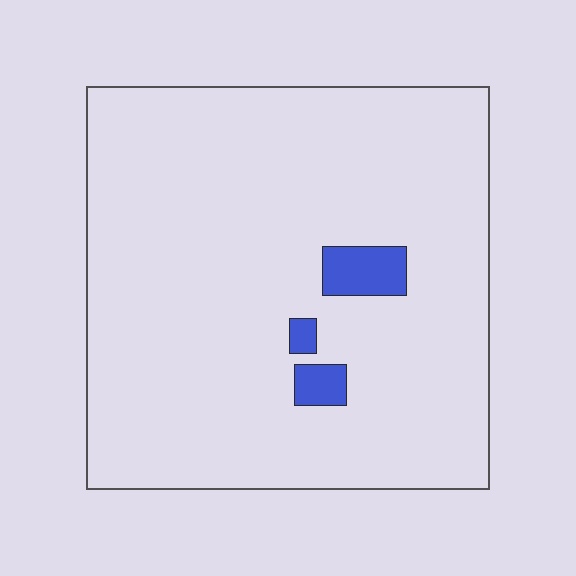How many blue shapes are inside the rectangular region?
3.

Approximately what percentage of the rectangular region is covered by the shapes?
Approximately 5%.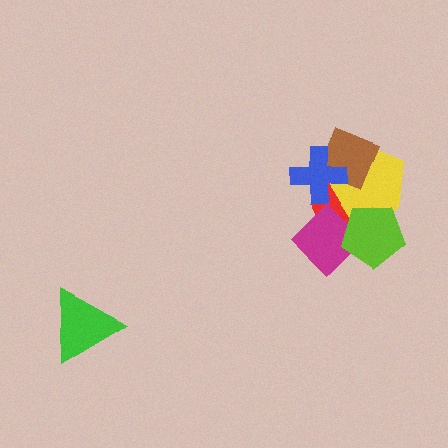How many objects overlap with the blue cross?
3 objects overlap with the blue cross.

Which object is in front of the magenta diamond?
The lime pentagon is in front of the magenta diamond.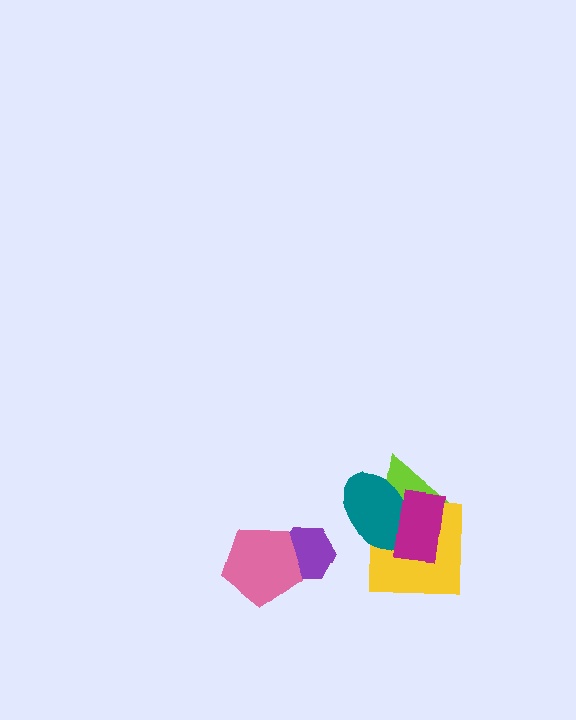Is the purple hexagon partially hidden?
Yes, it is partially covered by another shape.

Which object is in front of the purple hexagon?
The pink pentagon is in front of the purple hexagon.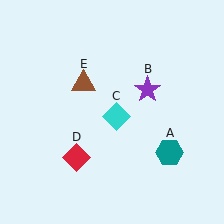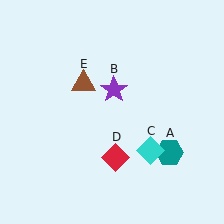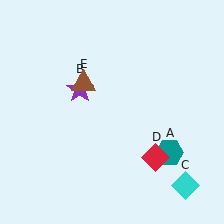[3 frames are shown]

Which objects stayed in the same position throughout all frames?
Teal hexagon (object A) and brown triangle (object E) remained stationary.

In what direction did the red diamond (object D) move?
The red diamond (object D) moved right.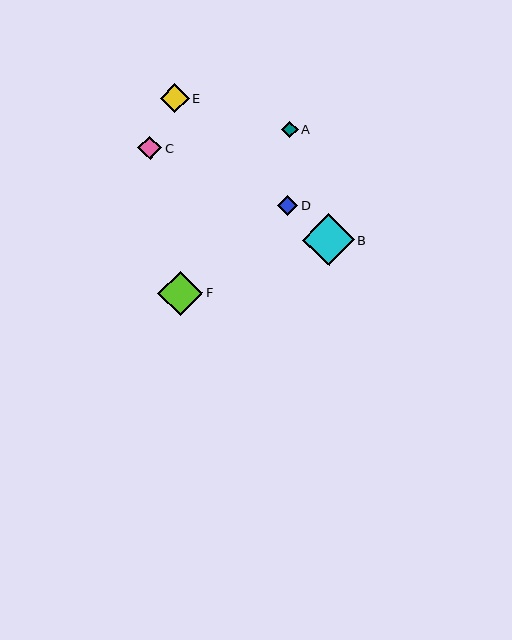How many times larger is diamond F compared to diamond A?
Diamond F is approximately 2.8 times the size of diamond A.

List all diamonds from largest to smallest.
From largest to smallest: B, F, E, C, D, A.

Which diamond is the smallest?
Diamond A is the smallest with a size of approximately 16 pixels.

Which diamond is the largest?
Diamond B is the largest with a size of approximately 52 pixels.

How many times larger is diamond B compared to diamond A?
Diamond B is approximately 3.2 times the size of diamond A.